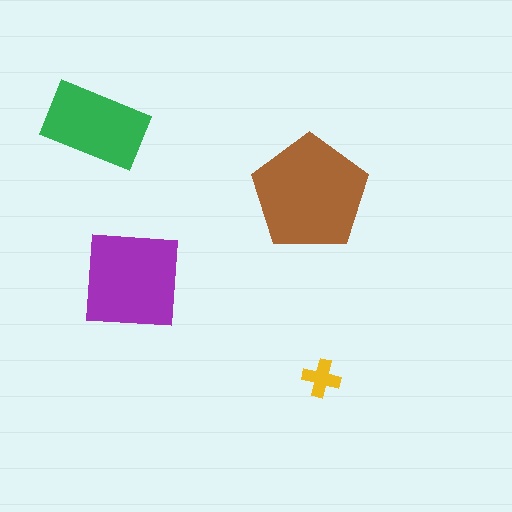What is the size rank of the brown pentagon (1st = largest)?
1st.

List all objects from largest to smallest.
The brown pentagon, the purple square, the green rectangle, the yellow cross.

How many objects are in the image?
There are 4 objects in the image.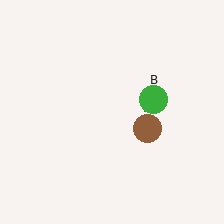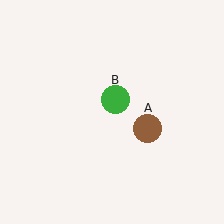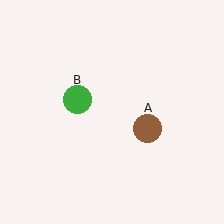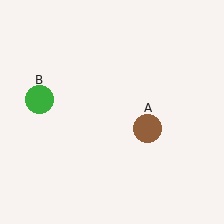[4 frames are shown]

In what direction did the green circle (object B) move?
The green circle (object B) moved left.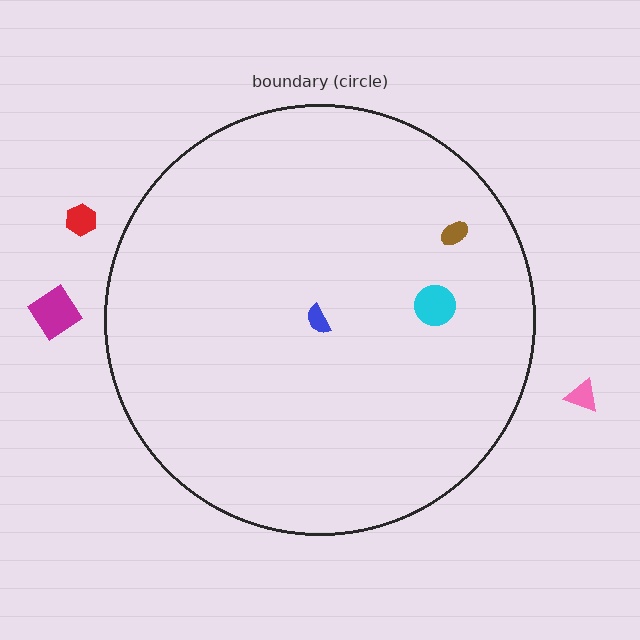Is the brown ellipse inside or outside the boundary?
Inside.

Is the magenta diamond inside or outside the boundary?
Outside.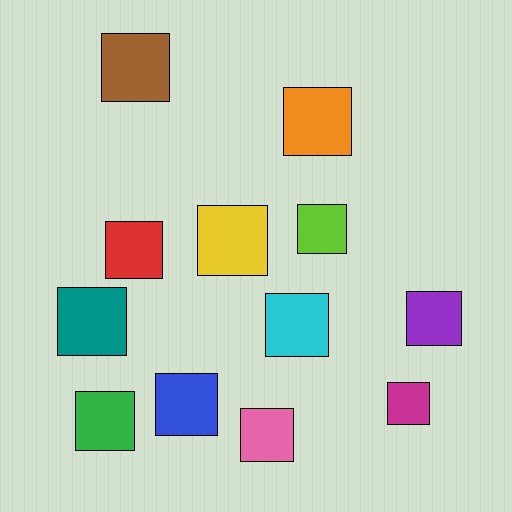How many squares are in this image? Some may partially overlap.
There are 12 squares.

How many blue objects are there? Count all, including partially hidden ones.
There is 1 blue object.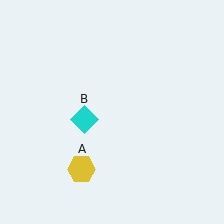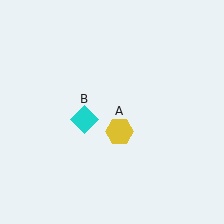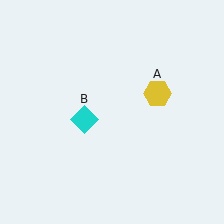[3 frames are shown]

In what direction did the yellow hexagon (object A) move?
The yellow hexagon (object A) moved up and to the right.